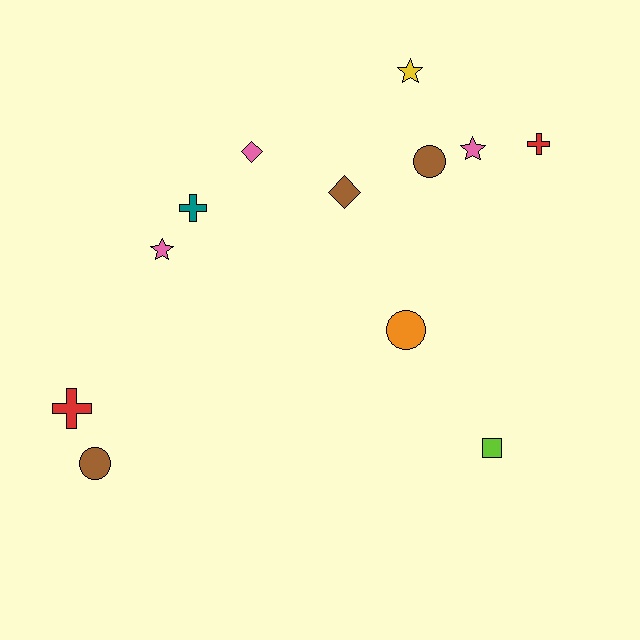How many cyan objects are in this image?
There are no cyan objects.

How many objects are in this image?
There are 12 objects.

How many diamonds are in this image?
There are 2 diamonds.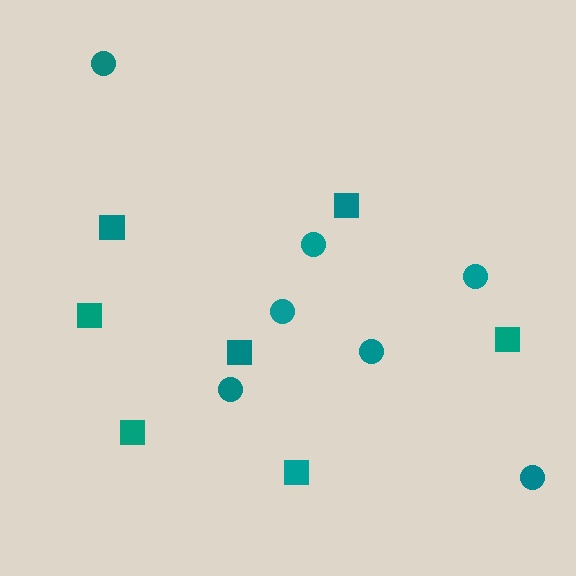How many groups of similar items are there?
There are 2 groups: one group of squares (7) and one group of circles (7).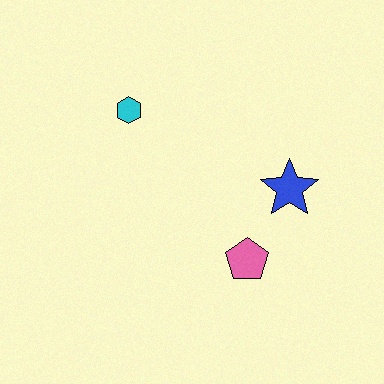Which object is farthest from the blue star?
The cyan hexagon is farthest from the blue star.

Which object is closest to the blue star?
The pink pentagon is closest to the blue star.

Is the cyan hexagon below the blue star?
No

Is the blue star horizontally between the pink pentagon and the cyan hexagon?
No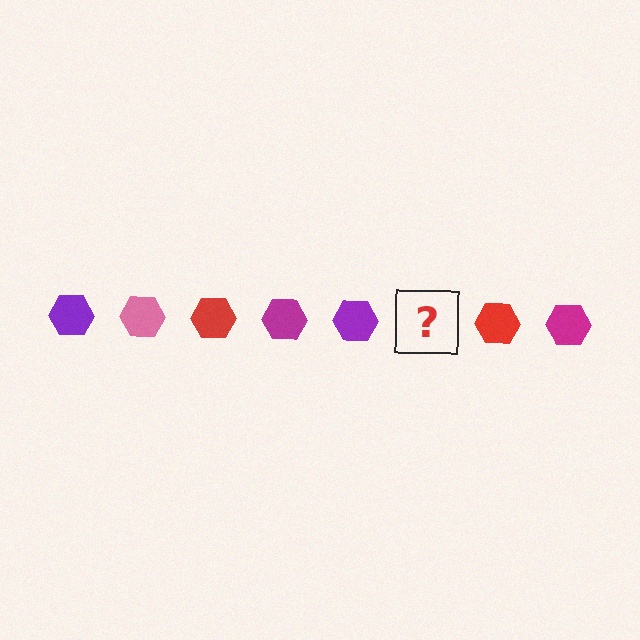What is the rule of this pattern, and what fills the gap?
The rule is that the pattern cycles through purple, pink, red, magenta hexagons. The gap should be filled with a pink hexagon.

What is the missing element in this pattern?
The missing element is a pink hexagon.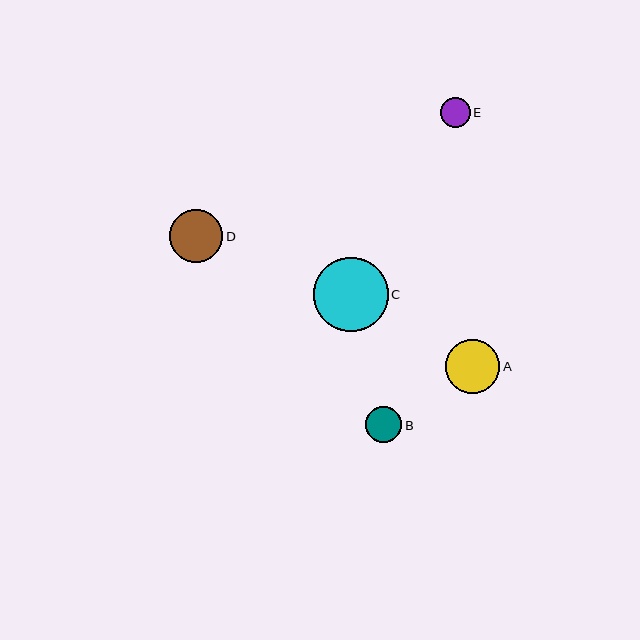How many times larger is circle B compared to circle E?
Circle B is approximately 1.2 times the size of circle E.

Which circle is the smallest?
Circle E is the smallest with a size of approximately 30 pixels.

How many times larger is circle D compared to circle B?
Circle D is approximately 1.5 times the size of circle B.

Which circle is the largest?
Circle C is the largest with a size of approximately 74 pixels.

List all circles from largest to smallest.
From largest to smallest: C, A, D, B, E.